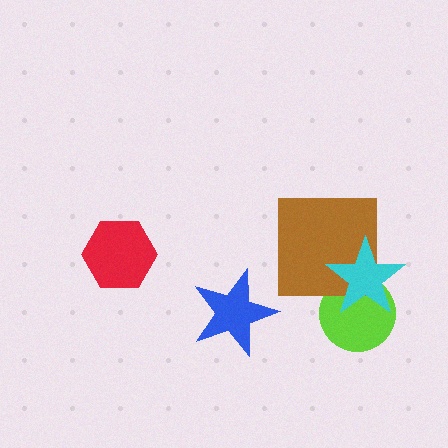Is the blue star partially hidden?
No, no other shape covers it.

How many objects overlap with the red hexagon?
0 objects overlap with the red hexagon.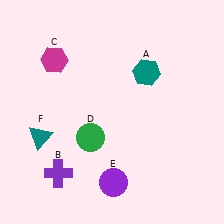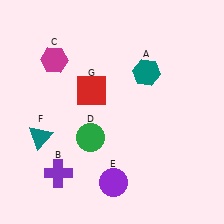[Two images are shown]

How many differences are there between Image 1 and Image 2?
There is 1 difference between the two images.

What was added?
A red square (G) was added in Image 2.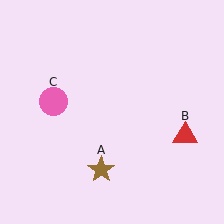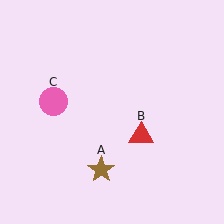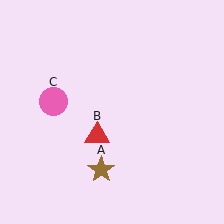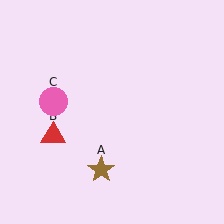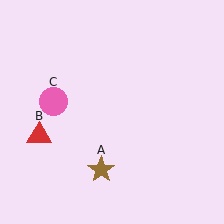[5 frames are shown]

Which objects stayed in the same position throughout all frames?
Brown star (object A) and pink circle (object C) remained stationary.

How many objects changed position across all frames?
1 object changed position: red triangle (object B).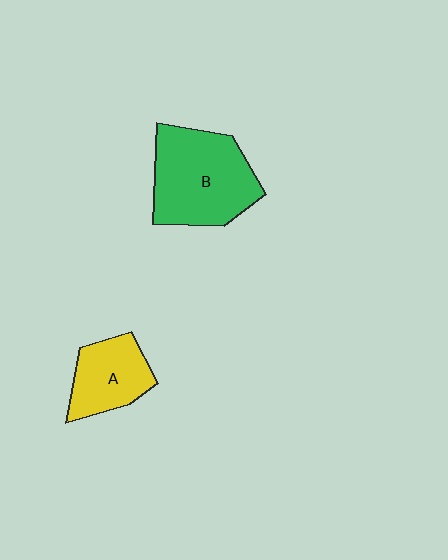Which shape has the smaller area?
Shape A (yellow).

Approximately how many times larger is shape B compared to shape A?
Approximately 1.7 times.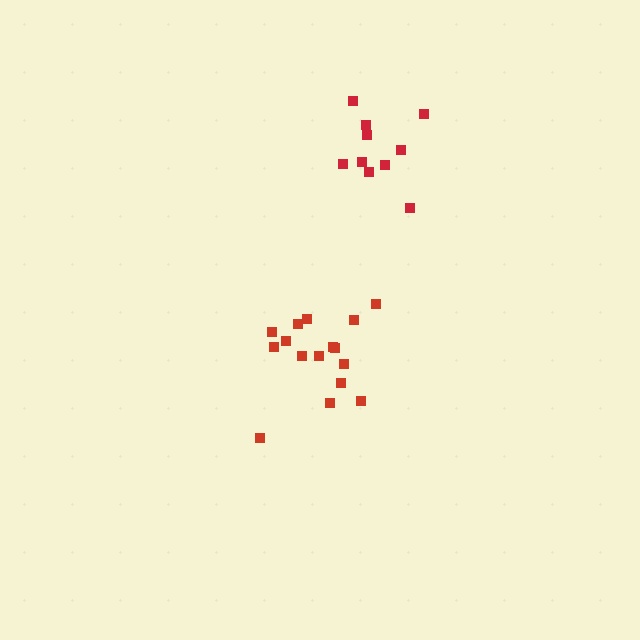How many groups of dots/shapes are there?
There are 2 groups.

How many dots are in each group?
Group 1: 10 dots, Group 2: 16 dots (26 total).